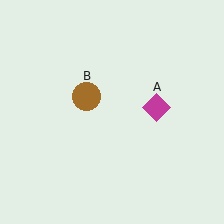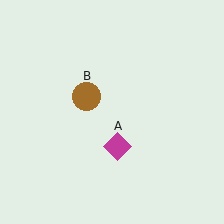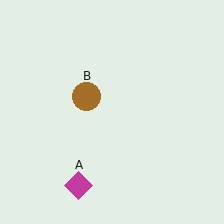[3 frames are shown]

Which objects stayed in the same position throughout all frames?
Brown circle (object B) remained stationary.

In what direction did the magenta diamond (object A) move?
The magenta diamond (object A) moved down and to the left.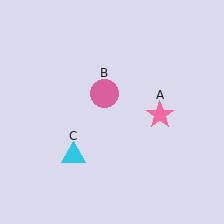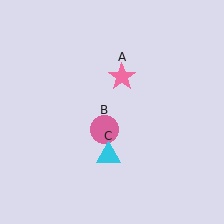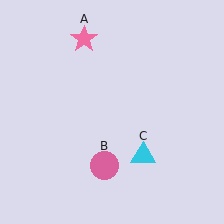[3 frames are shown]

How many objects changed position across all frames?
3 objects changed position: pink star (object A), pink circle (object B), cyan triangle (object C).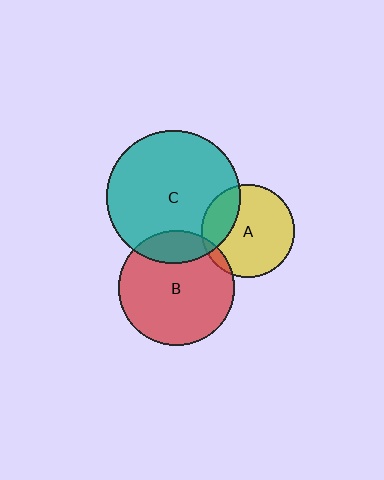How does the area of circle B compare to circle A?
Approximately 1.5 times.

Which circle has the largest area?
Circle C (teal).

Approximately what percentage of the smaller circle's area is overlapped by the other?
Approximately 5%.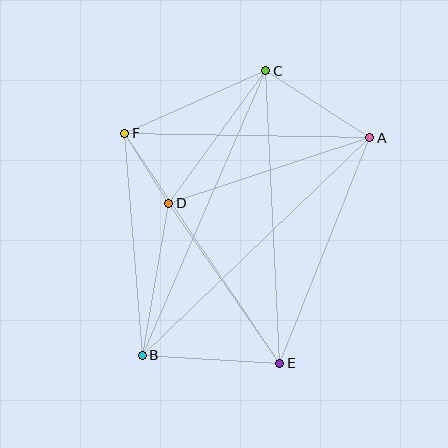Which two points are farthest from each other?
Points A and B are farthest from each other.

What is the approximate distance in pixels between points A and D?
The distance between A and D is approximately 211 pixels.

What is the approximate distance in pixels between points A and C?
The distance between A and C is approximately 124 pixels.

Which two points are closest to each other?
Points D and F are closest to each other.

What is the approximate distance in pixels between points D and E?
The distance between D and E is approximately 195 pixels.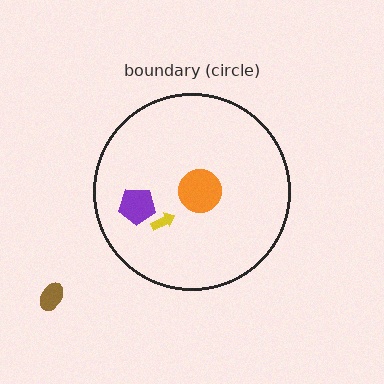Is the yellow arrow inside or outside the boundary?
Inside.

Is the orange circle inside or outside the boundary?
Inside.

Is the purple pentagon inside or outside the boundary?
Inside.